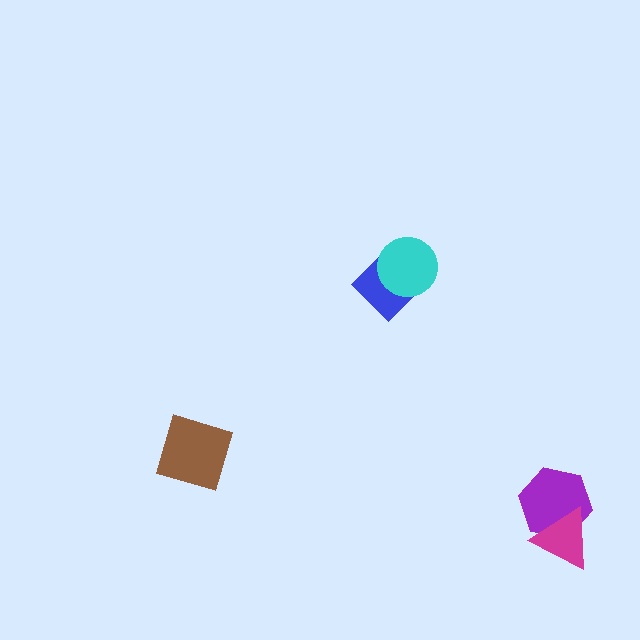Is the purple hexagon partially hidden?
Yes, it is partially covered by another shape.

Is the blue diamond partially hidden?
Yes, it is partially covered by another shape.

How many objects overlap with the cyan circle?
1 object overlaps with the cyan circle.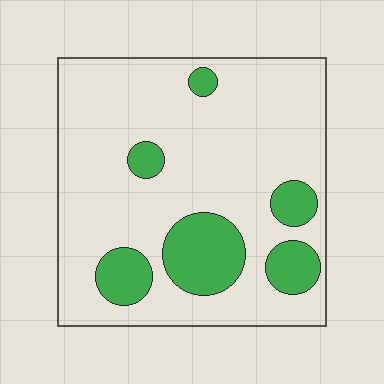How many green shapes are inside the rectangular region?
6.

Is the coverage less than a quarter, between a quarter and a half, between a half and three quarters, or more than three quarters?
Less than a quarter.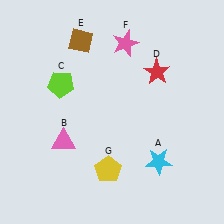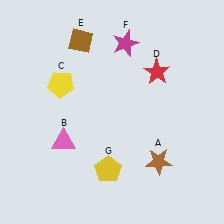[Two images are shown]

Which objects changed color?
A changed from cyan to brown. C changed from lime to yellow. F changed from pink to magenta.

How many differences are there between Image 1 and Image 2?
There are 3 differences between the two images.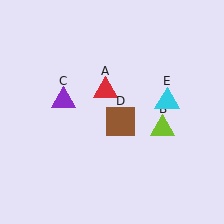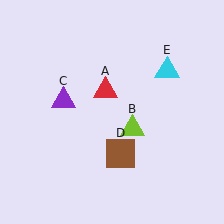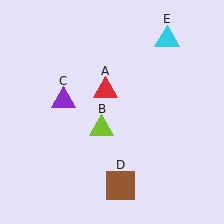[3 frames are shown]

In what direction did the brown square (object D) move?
The brown square (object D) moved down.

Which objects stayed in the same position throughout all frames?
Red triangle (object A) and purple triangle (object C) remained stationary.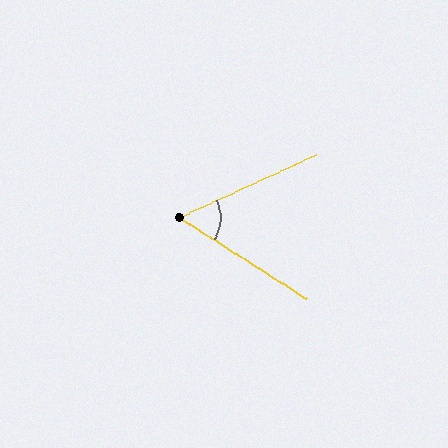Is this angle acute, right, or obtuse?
It is acute.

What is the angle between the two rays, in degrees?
Approximately 57 degrees.